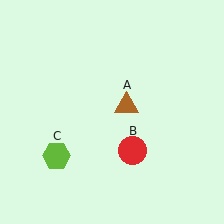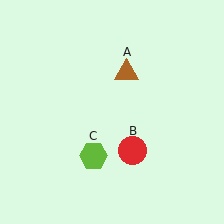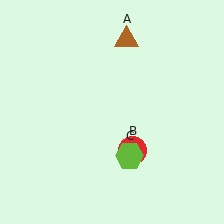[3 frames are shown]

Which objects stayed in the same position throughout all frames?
Red circle (object B) remained stationary.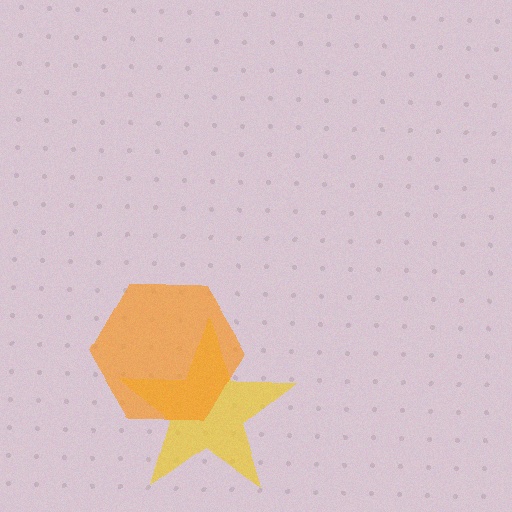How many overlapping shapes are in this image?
There are 2 overlapping shapes in the image.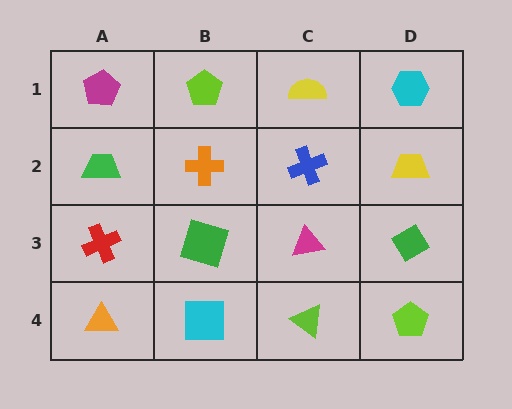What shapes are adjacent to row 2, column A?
A magenta pentagon (row 1, column A), a red cross (row 3, column A), an orange cross (row 2, column B).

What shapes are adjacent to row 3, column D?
A yellow trapezoid (row 2, column D), a lime pentagon (row 4, column D), a magenta triangle (row 3, column C).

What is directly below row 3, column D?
A lime pentagon.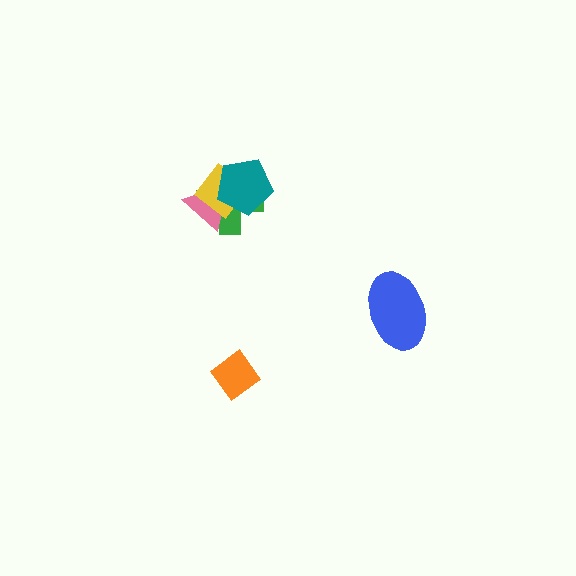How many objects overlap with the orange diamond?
0 objects overlap with the orange diamond.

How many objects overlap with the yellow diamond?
3 objects overlap with the yellow diamond.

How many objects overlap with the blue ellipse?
0 objects overlap with the blue ellipse.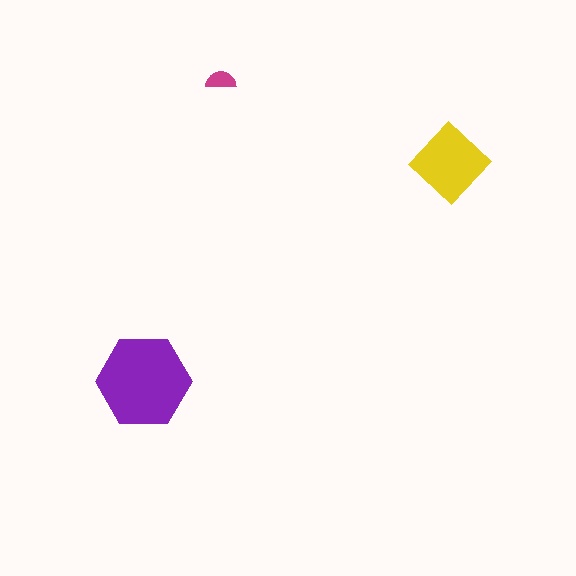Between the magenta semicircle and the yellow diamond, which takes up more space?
The yellow diamond.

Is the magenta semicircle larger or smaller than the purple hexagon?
Smaller.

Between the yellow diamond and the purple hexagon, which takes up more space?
The purple hexagon.